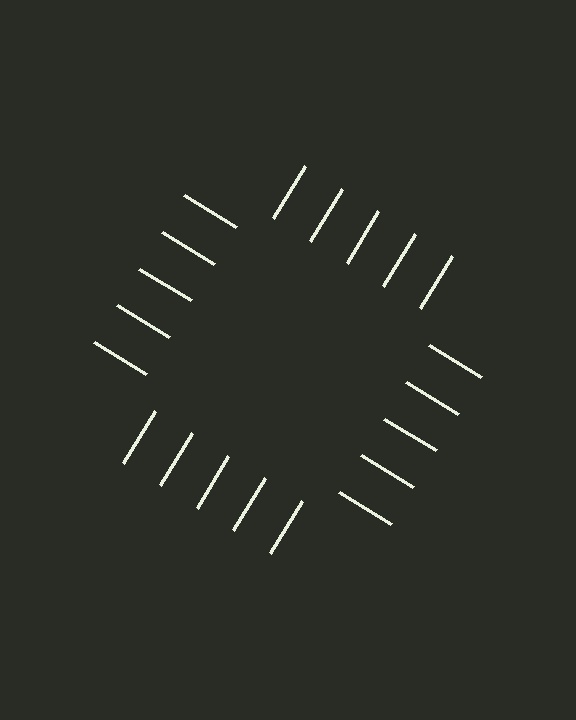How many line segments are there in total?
20 — 5 along each of the 4 edges.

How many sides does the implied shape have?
4 sides — the line-ends trace a square.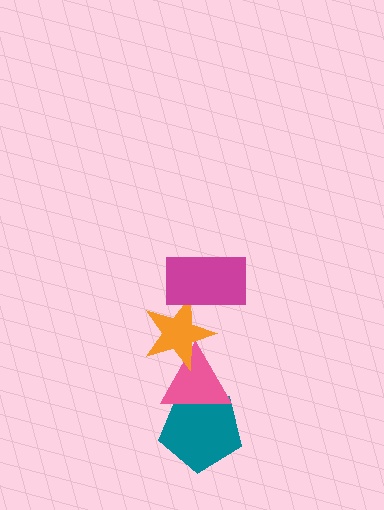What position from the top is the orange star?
The orange star is 2nd from the top.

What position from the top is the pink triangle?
The pink triangle is 3rd from the top.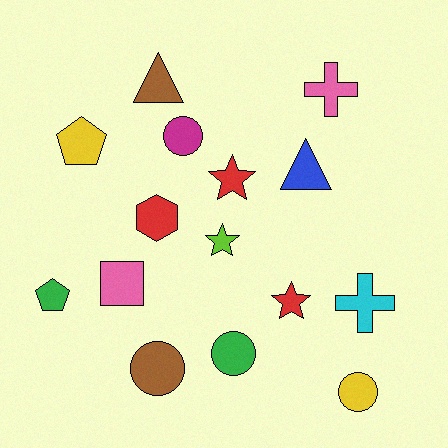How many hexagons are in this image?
There is 1 hexagon.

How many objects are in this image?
There are 15 objects.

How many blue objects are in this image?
There is 1 blue object.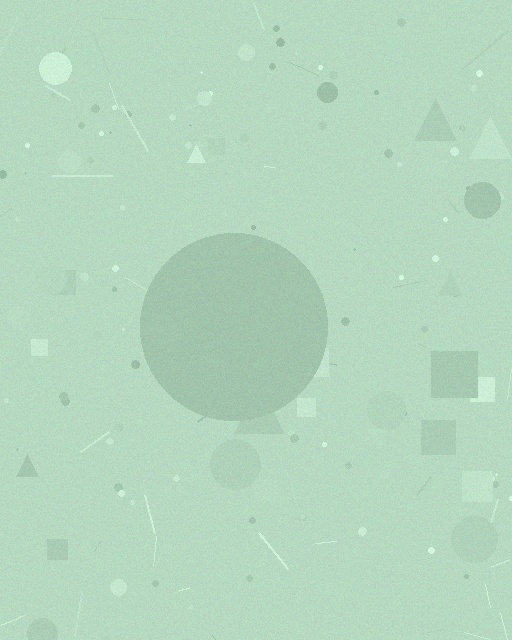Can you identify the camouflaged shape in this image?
The camouflaged shape is a circle.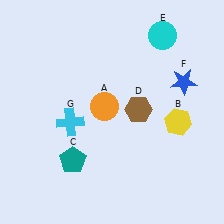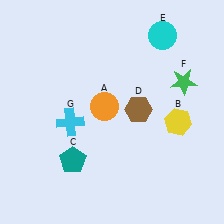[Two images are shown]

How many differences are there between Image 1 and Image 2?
There is 1 difference between the two images.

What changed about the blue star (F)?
In Image 1, F is blue. In Image 2, it changed to green.